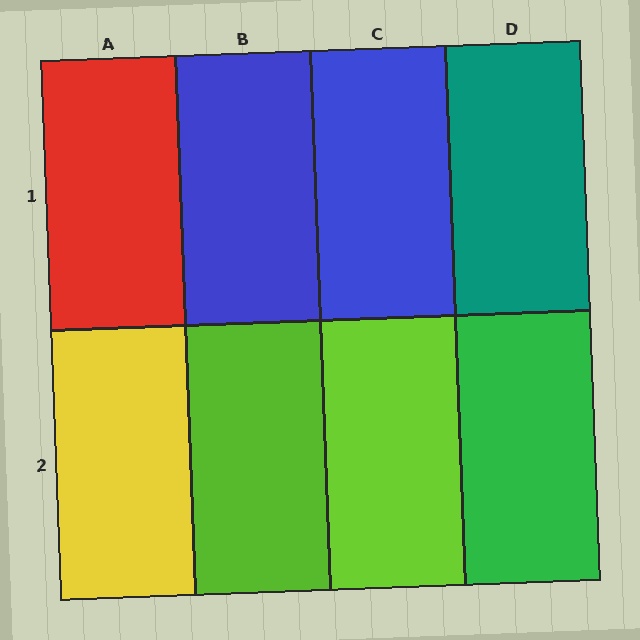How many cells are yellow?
1 cell is yellow.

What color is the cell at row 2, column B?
Lime.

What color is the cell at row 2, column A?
Yellow.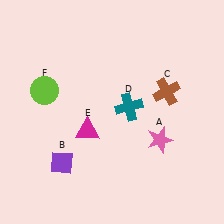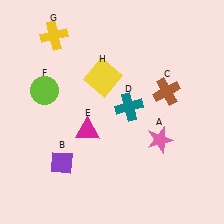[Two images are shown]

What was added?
A yellow cross (G), a yellow square (H) were added in Image 2.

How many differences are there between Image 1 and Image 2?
There are 2 differences between the two images.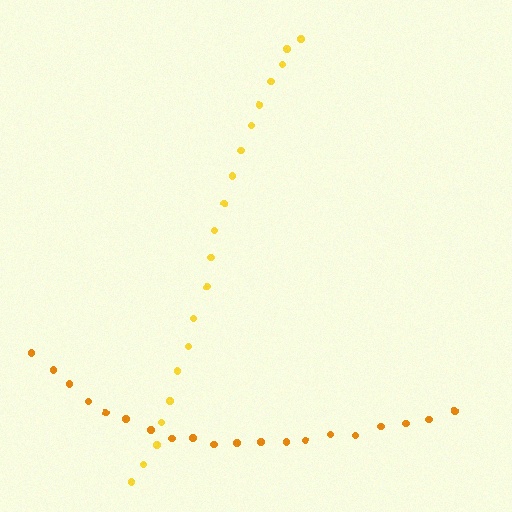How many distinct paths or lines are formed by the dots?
There are 2 distinct paths.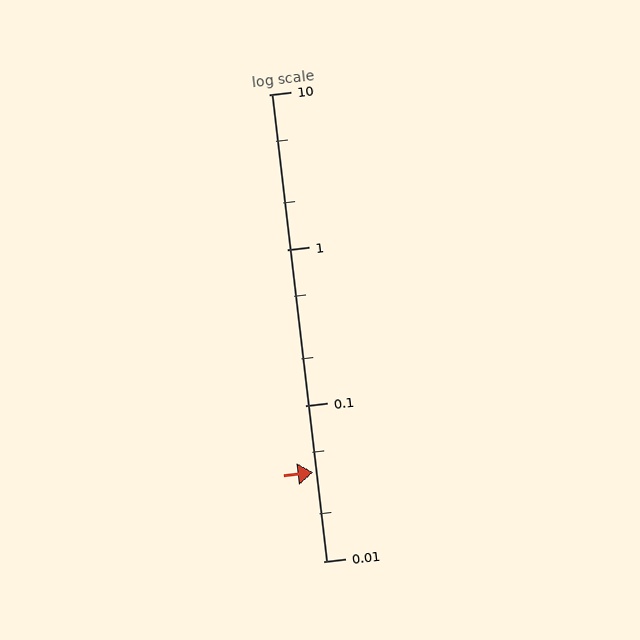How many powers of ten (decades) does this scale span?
The scale spans 3 decades, from 0.01 to 10.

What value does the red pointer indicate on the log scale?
The pointer indicates approximately 0.037.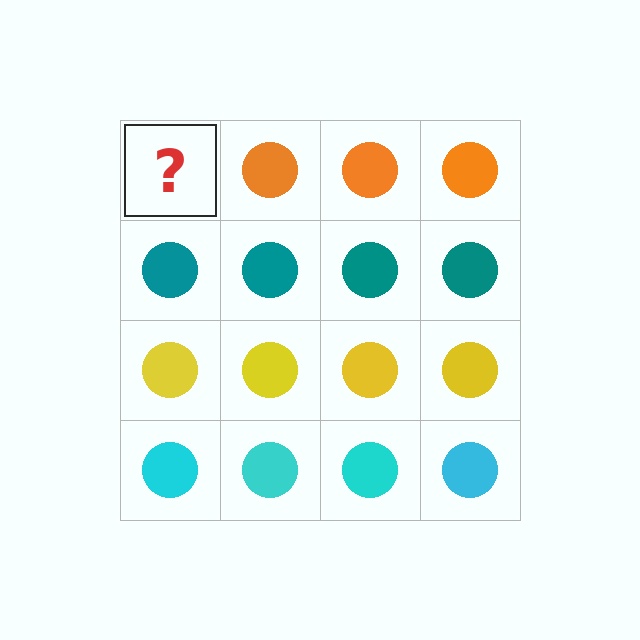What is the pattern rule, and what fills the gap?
The rule is that each row has a consistent color. The gap should be filled with an orange circle.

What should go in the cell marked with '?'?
The missing cell should contain an orange circle.